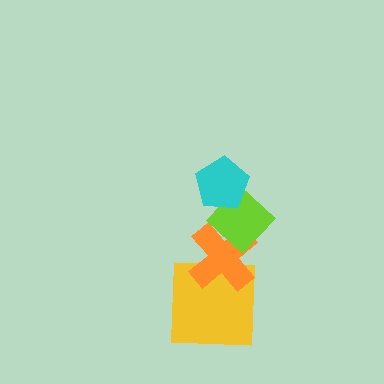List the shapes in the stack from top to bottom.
From top to bottom: the cyan pentagon, the lime diamond, the orange cross, the yellow square.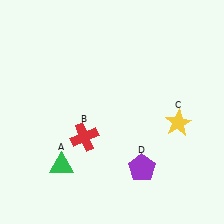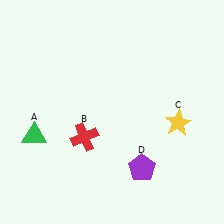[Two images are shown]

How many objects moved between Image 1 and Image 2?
1 object moved between the two images.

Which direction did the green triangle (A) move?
The green triangle (A) moved up.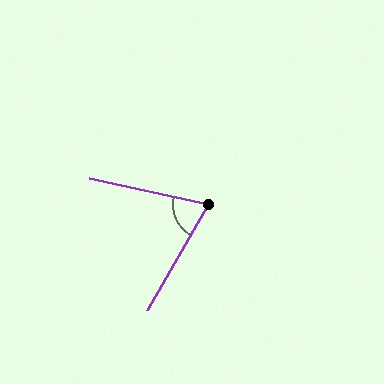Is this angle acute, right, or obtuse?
It is acute.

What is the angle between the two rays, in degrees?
Approximately 73 degrees.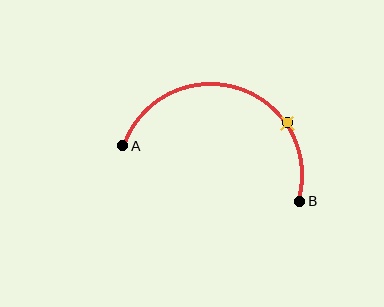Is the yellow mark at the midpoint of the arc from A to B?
No. The yellow mark lies on the arc but is closer to endpoint B. The arc midpoint would be at the point on the curve equidistant along the arc from both A and B.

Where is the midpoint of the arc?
The arc midpoint is the point on the curve farthest from the straight line joining A and B. It sits above that line.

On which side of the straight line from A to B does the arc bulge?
The arc bulges above the straight line connecting A and B.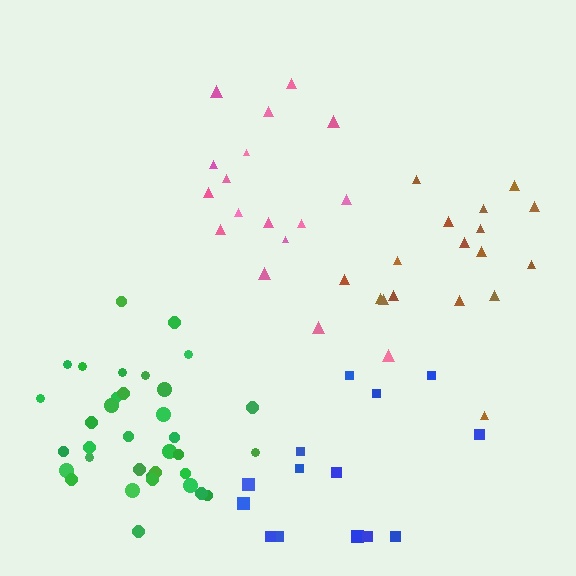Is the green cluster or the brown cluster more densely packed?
Green.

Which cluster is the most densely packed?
Green.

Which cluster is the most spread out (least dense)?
Blue.